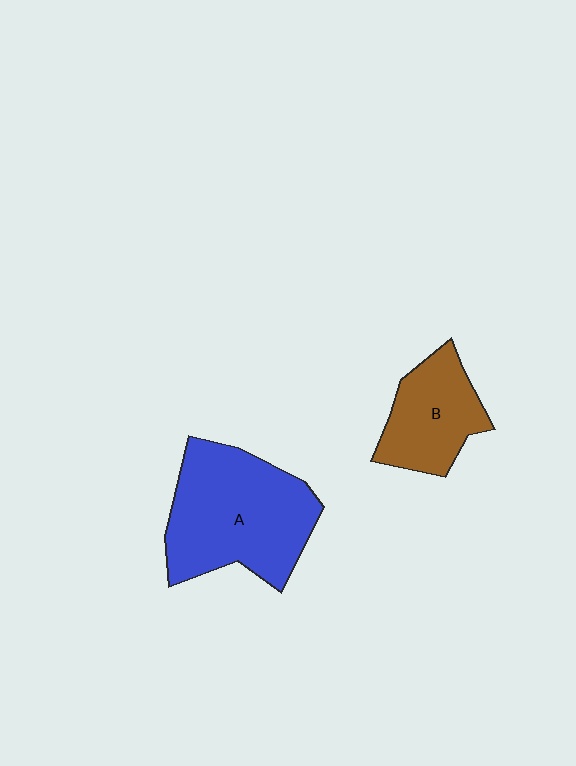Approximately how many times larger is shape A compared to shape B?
Approximately 1.8 times.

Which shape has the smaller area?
Shape B (brown).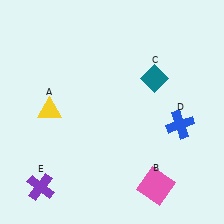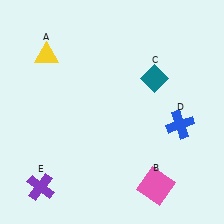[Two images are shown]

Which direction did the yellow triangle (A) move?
The yellow triangle (A) moved up.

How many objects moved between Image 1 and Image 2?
1 object moved between the two images.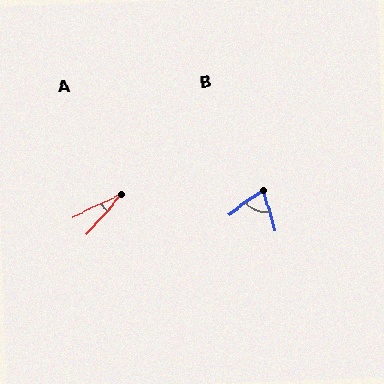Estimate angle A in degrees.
Approximately 24 degrees.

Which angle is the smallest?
A, at approximately 24 degrees.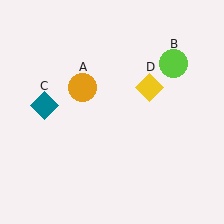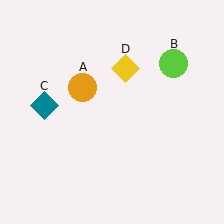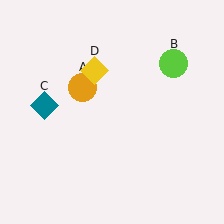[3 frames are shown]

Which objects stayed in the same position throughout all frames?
Orange circle (object A) and lime circle (object B) and teal diamond (object C) remained stationary.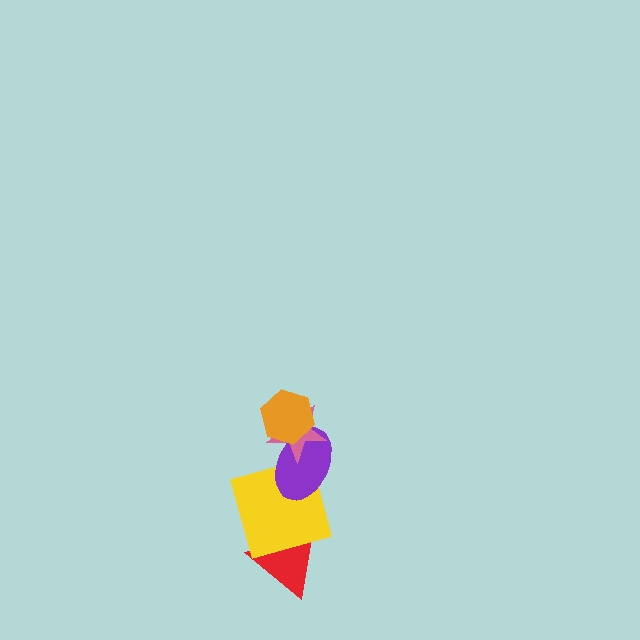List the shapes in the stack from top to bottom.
From top to bottom: the orange hexagon, the pink star, the purple ellipse, the yellow square, the red triangle.